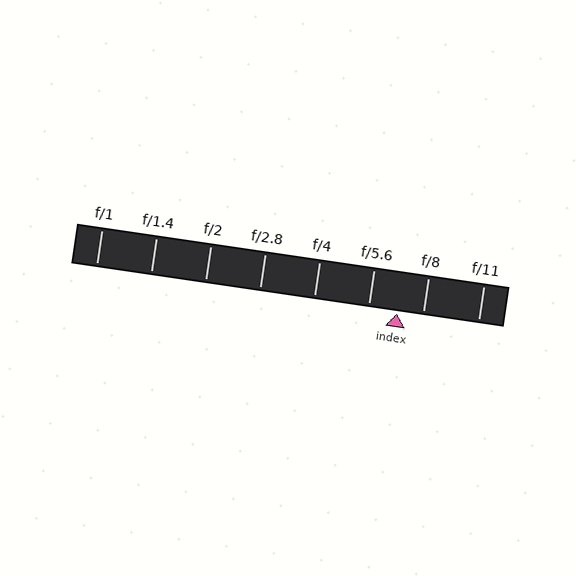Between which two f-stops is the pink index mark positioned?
The index mark is between f/5.6 and f/8.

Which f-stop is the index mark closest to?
The index mark is closest to f/8.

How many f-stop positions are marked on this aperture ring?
There are 8 f-stop positions marked.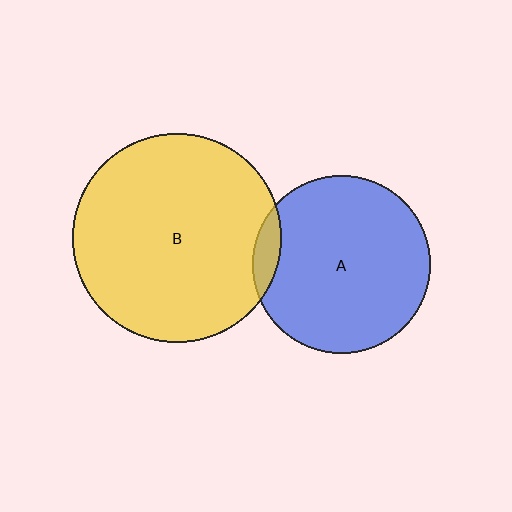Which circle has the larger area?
Circle B (yellow).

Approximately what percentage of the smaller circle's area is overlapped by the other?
Approximately 5%.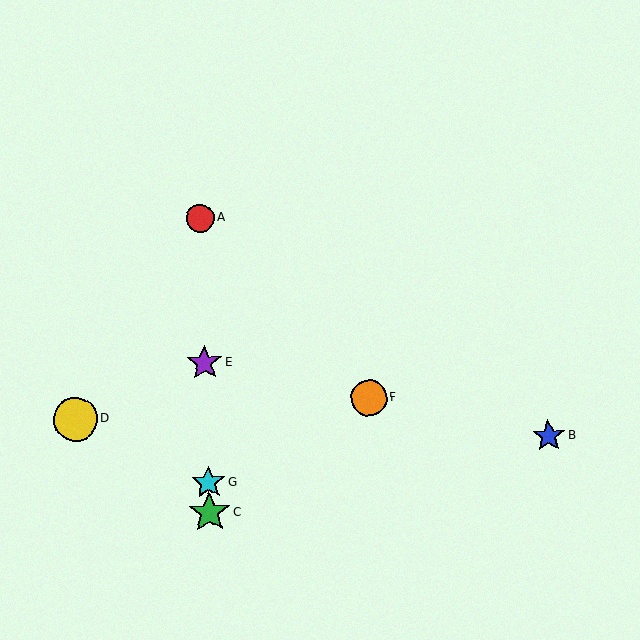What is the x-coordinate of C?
Object C is at x≈209.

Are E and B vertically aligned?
No, E is at x≈205 and B is at x≈549.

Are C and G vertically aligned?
Yes, both are at x≈209.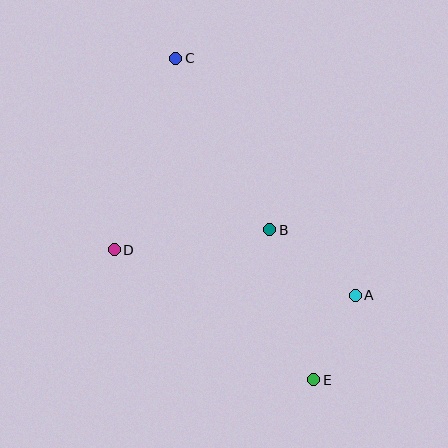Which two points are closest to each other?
Points A and E are closest to each other.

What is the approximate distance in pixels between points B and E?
The distance between B and E is approximately 157 pixels.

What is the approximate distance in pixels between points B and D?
The distance between B and D is approximately 157 pixels.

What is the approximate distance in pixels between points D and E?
The distance between D and E is approximately 239 pixels.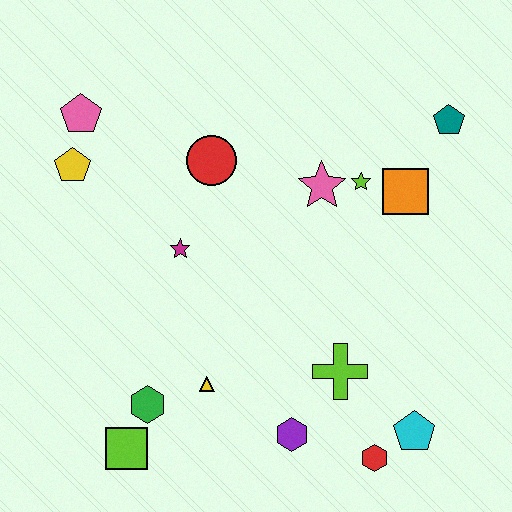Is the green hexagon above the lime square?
Yes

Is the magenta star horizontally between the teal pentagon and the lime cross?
No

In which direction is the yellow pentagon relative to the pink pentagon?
The yellow pentagon is below the pink pentagon.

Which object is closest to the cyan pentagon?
The red hexagon is closest to the cyan pentagon.